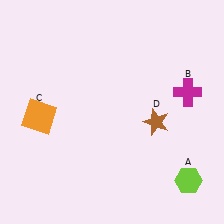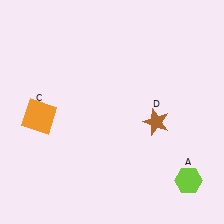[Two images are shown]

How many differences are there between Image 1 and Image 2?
There is 1 difference between the two images.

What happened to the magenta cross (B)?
The magenta cross (B) was removed in Image 2. It was in the top-right area of Image 1.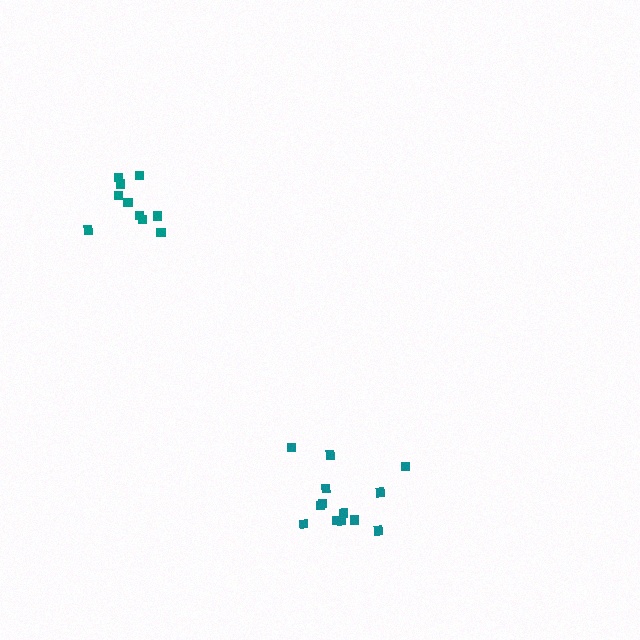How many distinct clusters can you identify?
There are 2 distinct clusters.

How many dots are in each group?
Group 1: 10 dots, Group 2: 13 dots (23 total).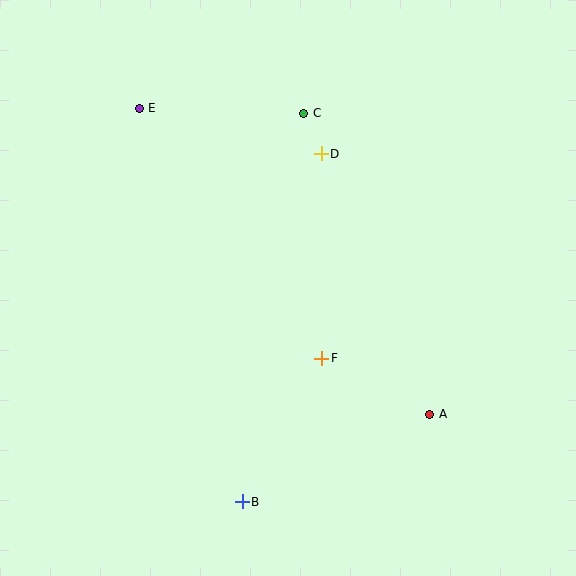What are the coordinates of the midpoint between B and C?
The midpoint between B and C is at (273, 308).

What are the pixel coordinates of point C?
Point C is at (304, 113).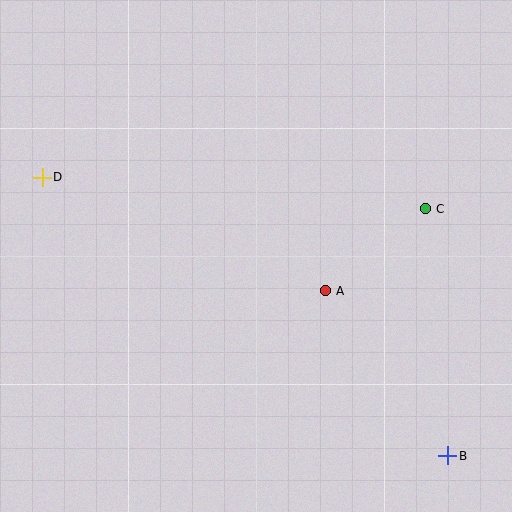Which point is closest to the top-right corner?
Point C is closest to the top-right corner.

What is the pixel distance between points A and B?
The distance between A and B is 206 pixels.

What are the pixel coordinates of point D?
Point D is at (42, 177).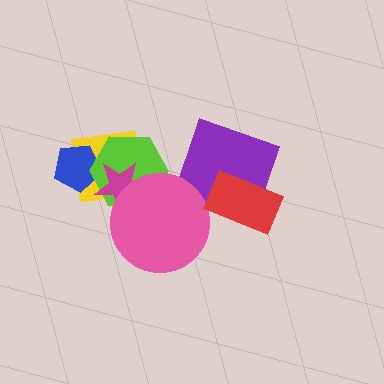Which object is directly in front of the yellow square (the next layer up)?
The blue pentagon is directly in front of the yellow square.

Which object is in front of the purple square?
The red rectangle is in front of the purple square.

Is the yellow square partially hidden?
Yes, it is partially covered by another shape.